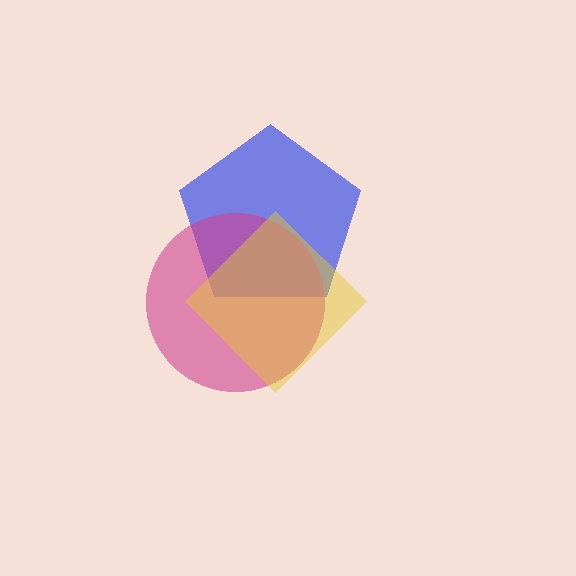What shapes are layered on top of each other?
The layered shapes are: a blue pentagon, a magenta circle, a yellow diamond.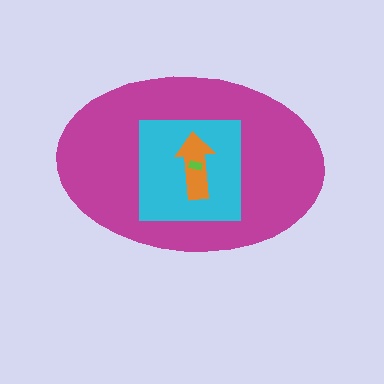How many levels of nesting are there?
4.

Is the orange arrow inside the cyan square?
Yes.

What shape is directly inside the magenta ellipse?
The cyan square.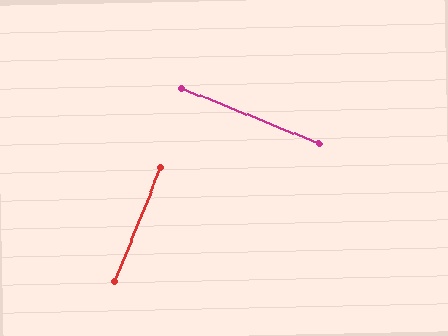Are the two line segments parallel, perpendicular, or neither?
Perpendicular — they meet at approximately 90°.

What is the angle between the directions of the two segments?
Approximately 90 degrees.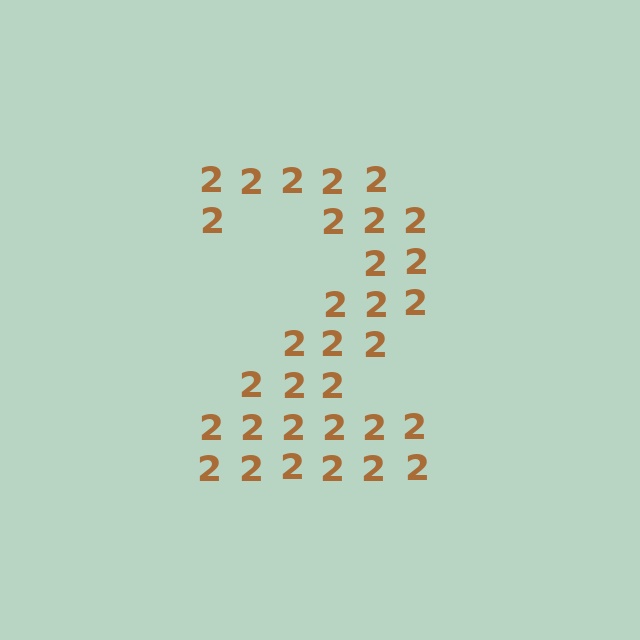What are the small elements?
The small elements are digit 2's.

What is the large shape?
The large shape is the digit 2.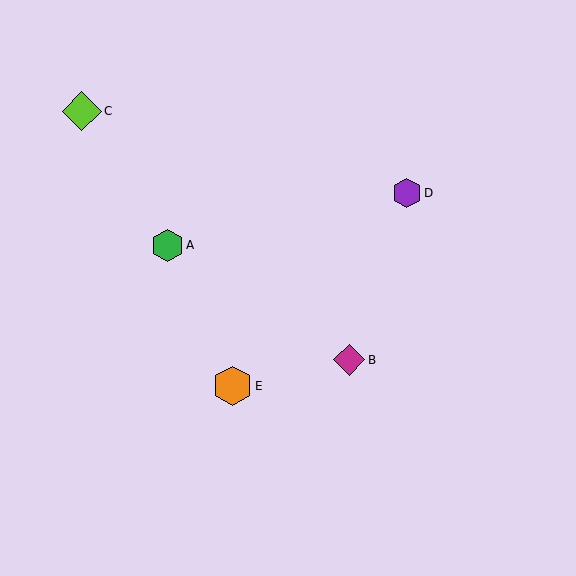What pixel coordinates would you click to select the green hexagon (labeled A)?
Click at (167, 245) to select the green hexagon A.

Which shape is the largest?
The orange hexagon (labeled E) is the largest.